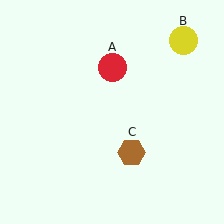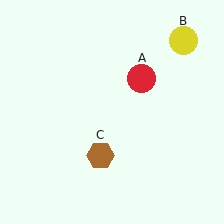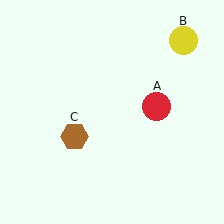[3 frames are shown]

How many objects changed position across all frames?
2 objects changed position: red circle (object A), brown hexagon (object C).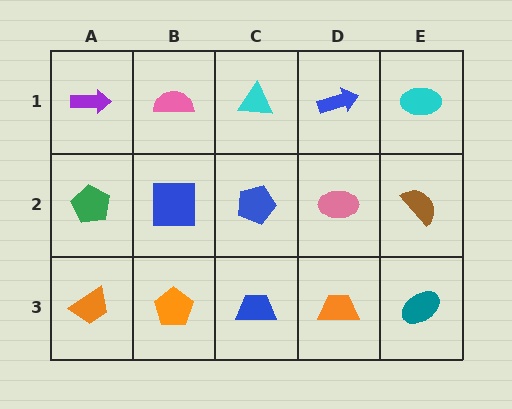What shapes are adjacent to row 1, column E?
A brown semicircle (row 2, column E), a blue arrow (row 1, column D).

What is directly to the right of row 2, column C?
A pink ellipse.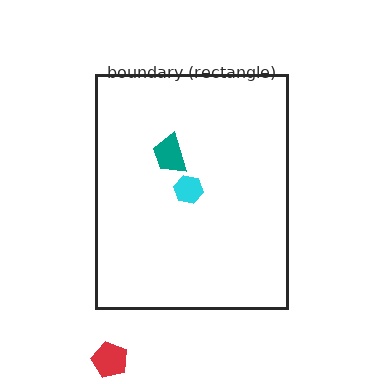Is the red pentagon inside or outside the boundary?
Outside.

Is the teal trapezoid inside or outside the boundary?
Inside.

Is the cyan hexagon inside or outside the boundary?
Inside.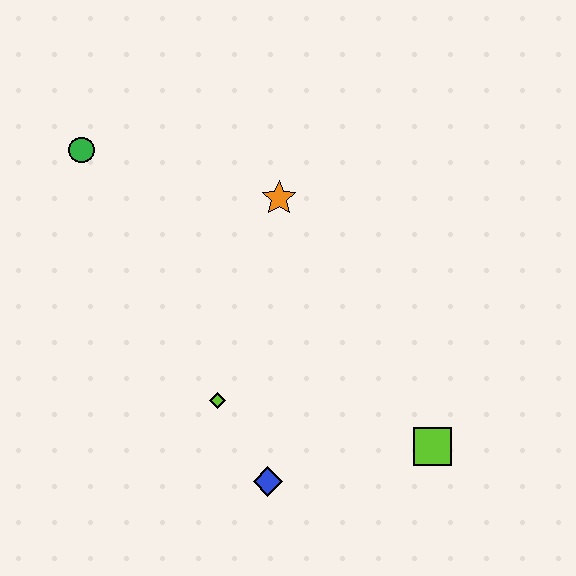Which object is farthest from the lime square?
The green circle is farthest from the lime square.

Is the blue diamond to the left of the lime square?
Yes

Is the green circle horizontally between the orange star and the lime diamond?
No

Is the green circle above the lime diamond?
Yes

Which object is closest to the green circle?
The orange star is closest to the green circle.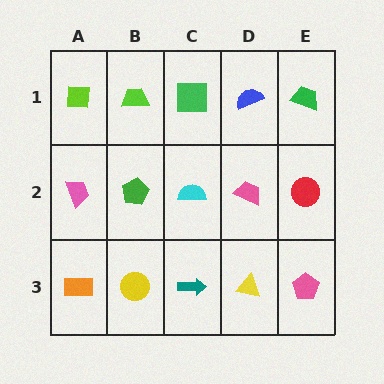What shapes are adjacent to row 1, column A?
A pink trapezoid (row 2, column A), a lime trapezoid (row 1, column B).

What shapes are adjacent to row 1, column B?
A green pentagon (row 2, column B), a lime square (row 1, column A), a green square (row 1, column C).